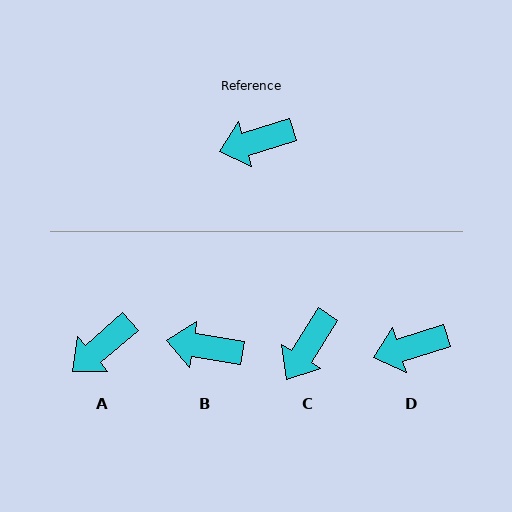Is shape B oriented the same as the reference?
No, it is off by about 27 degrees.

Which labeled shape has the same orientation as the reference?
D.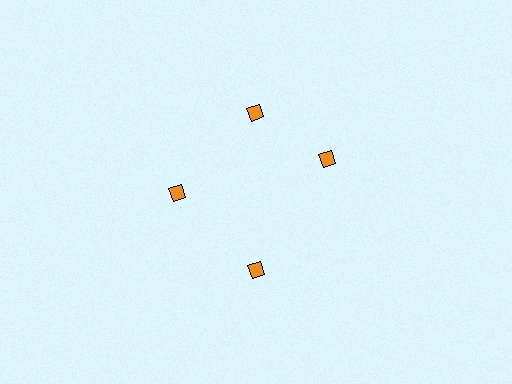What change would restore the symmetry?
The symmetry would be restored by rotating it back into even spacing with its neighbors so that all 4 diamonds sit at equal angles and equal distance from the center.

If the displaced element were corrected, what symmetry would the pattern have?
It would have 4-fold rotational symmetry — the pattern would map onto itself every 90 degrees.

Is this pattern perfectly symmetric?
No. The 4 orange diamonds are arranged in a ring, but one element near the 3 o'clock position is rotated out of alignment along the ring, breaking the 4-fold rotational symmetry.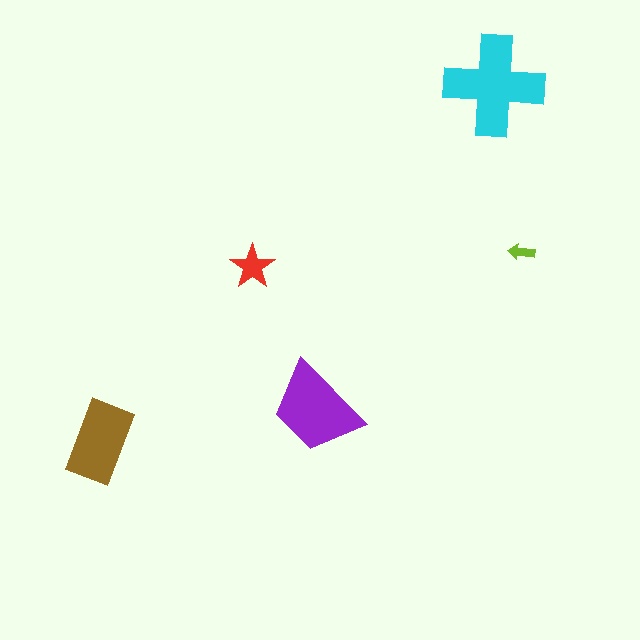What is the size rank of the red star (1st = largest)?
4th.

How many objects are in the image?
There are 5 objects in the image.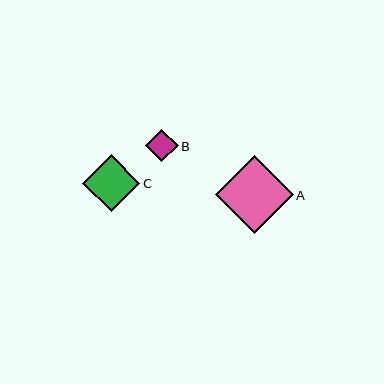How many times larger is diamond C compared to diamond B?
Diamond C is approximately 1.8 times the size of diamond B.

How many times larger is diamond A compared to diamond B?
Diamond A is approximately 2.4 times the size of diamond B.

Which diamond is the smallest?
Diamond B is the smallest with a size of approximately 32 pixels.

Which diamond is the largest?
Diamond A is the largest with a size of approximately 78 pixels.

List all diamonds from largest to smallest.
From largest to smallest: A, C, B.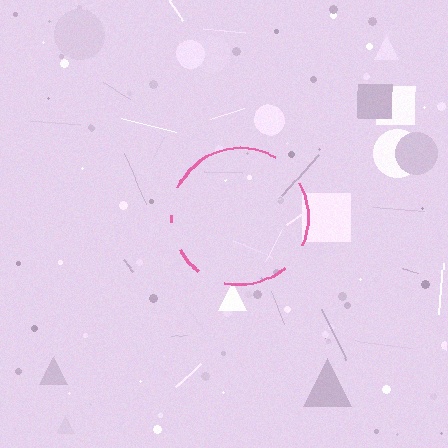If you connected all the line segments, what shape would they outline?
They would outline a circle.